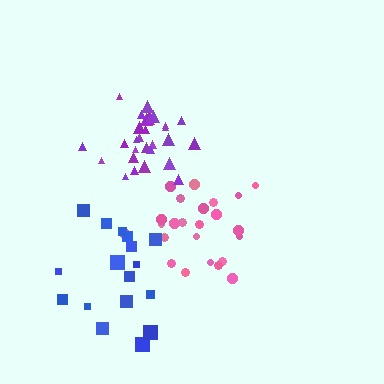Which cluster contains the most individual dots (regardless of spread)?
Purple (30).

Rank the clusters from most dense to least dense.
purple, pink, blue.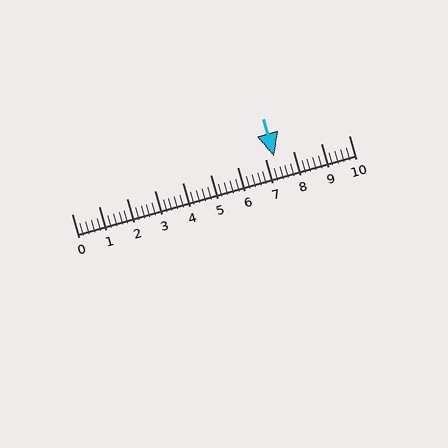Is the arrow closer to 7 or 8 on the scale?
The arrow is closer to 7.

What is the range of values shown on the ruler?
The ruler shows values from 0 to 10.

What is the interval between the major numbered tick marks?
The major tick marks are spaced 1 units apart.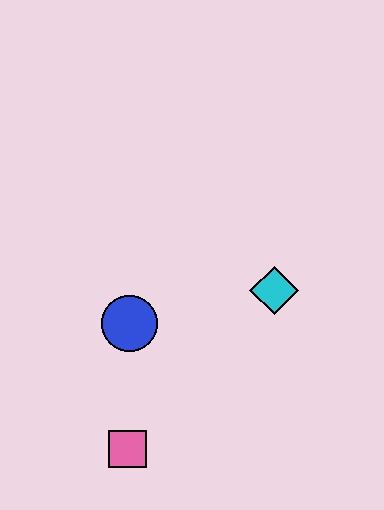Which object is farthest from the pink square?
The cyan diamond is farthest from the pink square.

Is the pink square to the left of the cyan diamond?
Yes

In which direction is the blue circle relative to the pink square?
The blue circle is above the pink square.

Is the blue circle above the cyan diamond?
No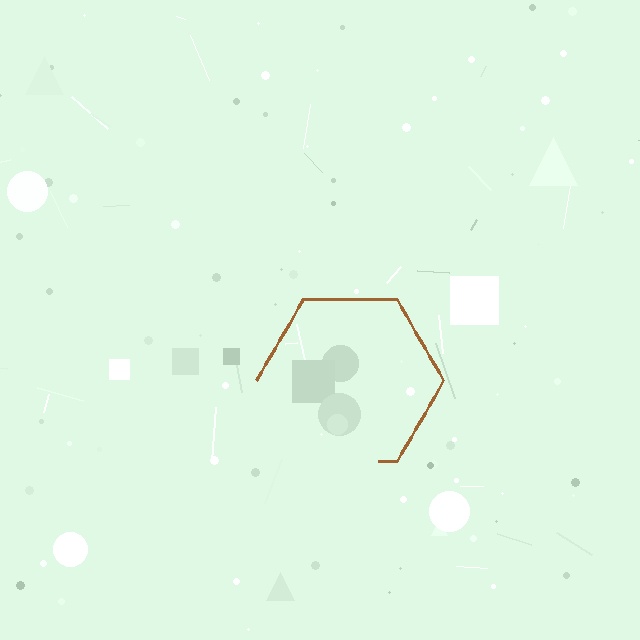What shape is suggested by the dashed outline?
The dashed outline suggests a hexagon.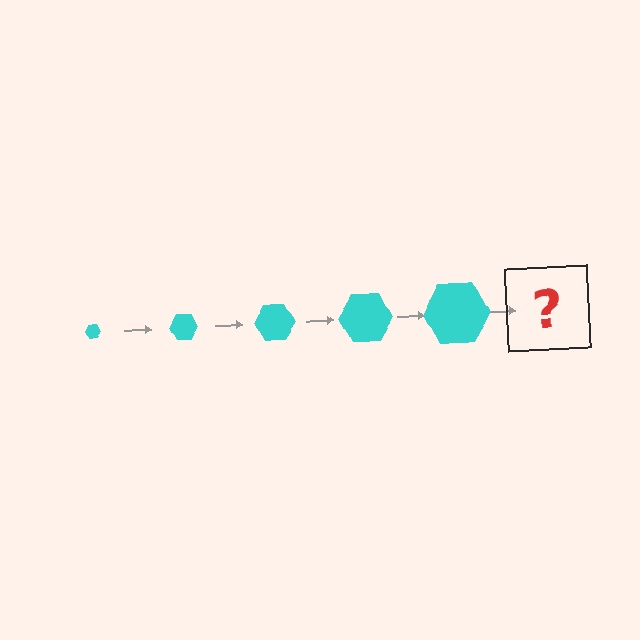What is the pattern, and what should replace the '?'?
The pattern is that the hexagon gets progressively larger each step. The '?' should be a cyan hexagon, larger than the previous one.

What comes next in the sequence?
The next element should be a cyan hexagon, larger than the previous one.